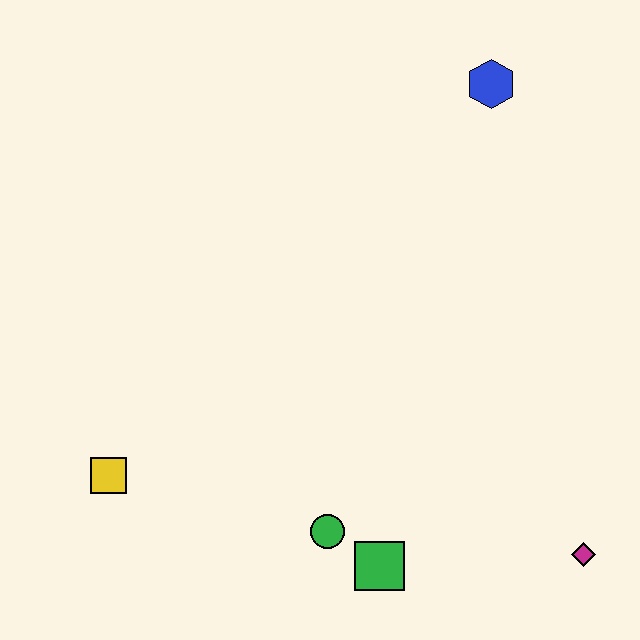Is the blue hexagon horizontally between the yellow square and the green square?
No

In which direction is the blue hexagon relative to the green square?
The blue hexagon is above the green square.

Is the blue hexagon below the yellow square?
No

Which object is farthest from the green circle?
The blue hexagon is farthest from the green circle.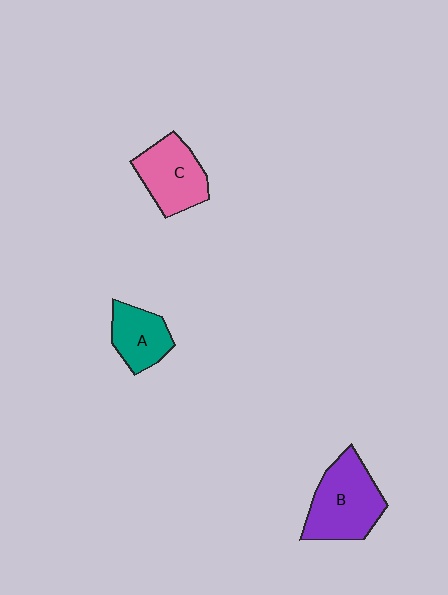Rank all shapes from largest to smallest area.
From largest to smallest: B (purple), C (pink), A (teal).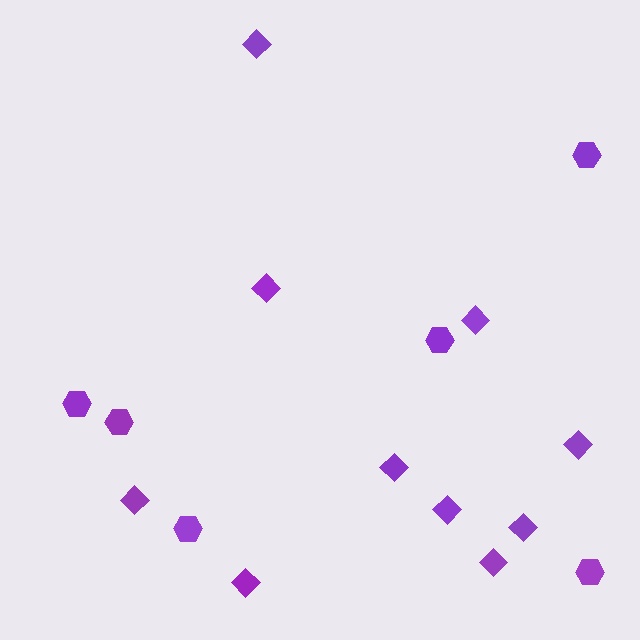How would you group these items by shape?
There are 2 groups: one group of diamonds (10) and one group of hexagons (6).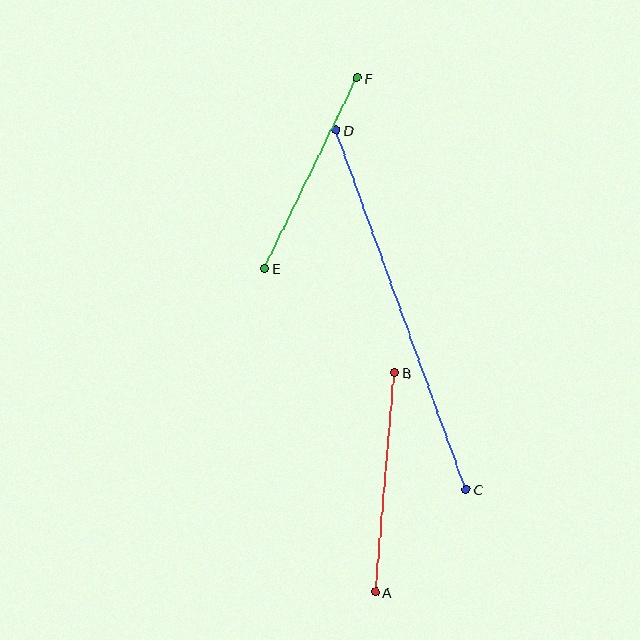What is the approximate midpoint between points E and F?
The midpoint is at approximately (311, 173) pixels.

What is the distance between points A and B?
The distance is approximately 220 pixels.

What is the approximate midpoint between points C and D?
The midpoint is at approximately (401, 310) pixels.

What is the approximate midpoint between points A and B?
The midpoint is at approximately (385, 483) pixels.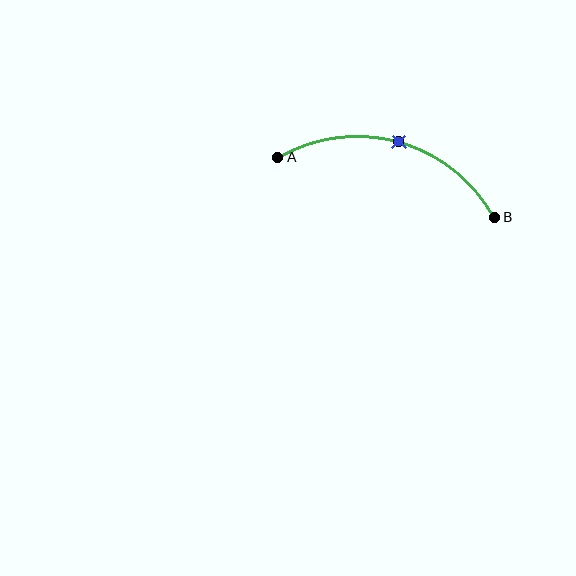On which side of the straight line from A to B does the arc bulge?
The arc bulges above the straight line connecting A and B.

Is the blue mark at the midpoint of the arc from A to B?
Yes. The blue mark lies on the arc at equal arc-length from both A and B — it is the arc midpoint.